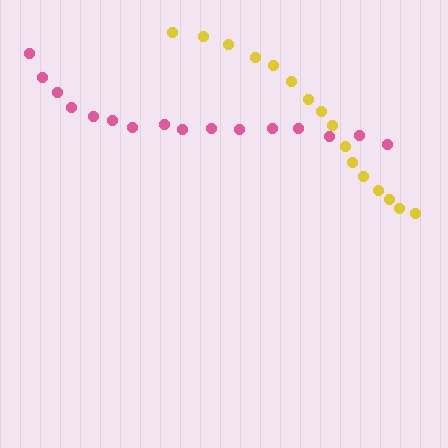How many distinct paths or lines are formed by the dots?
There are 2 distinct paths.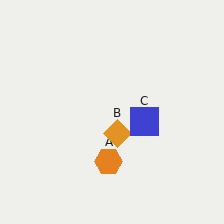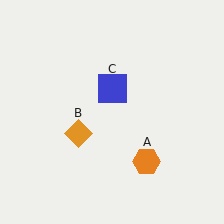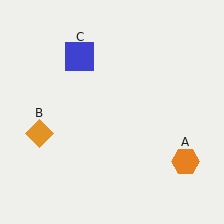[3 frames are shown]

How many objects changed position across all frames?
3 objects changed position: orange hexagon (object A), orange diamond (object B), blue square (object C).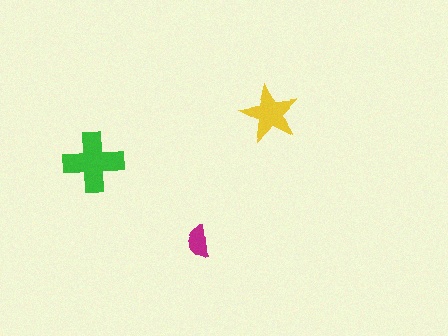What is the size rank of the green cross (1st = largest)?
1st.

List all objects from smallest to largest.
The magenta semicircle, the yellow star, the green cross.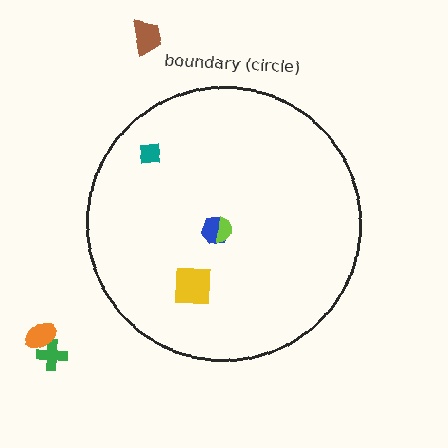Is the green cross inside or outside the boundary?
Outside.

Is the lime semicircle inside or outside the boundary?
Inside.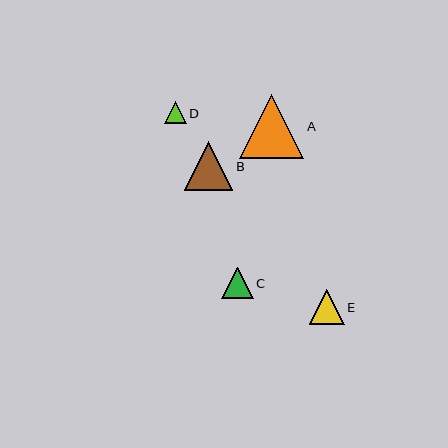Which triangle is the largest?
Triangle A is the largest with a size of approximately 65 pixels.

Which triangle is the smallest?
Triangle D is the smallest with a size of approximately 21 pixels.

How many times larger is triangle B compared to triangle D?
Triangle B is approximately 2.3 times the size of triangle D.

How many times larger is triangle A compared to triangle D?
Triangle A is approximately 3.0 times the size of triangle D.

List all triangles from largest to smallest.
From largest to smallest: A, B, E, C, D.